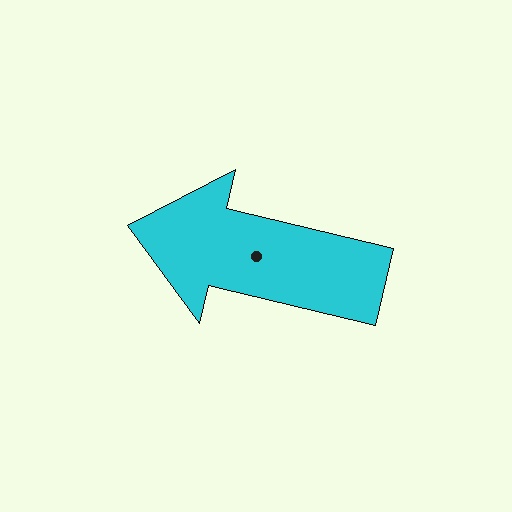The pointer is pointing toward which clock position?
Roughly 9 o'clock.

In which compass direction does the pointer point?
West.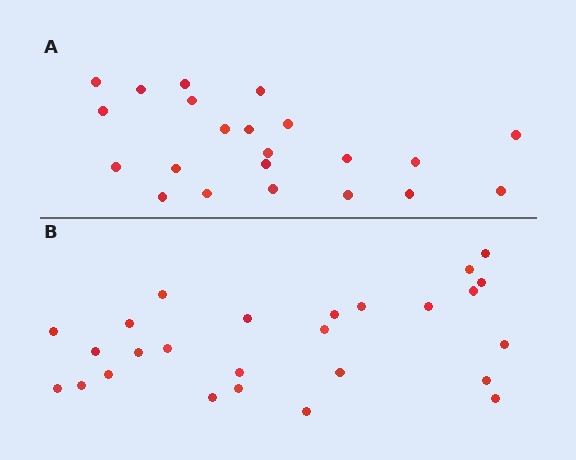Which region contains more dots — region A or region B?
Region B (the bottom region) has more dots.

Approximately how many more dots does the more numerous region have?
Region B has about 4 more dots than region A.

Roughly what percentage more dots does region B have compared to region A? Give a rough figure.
About 20% more.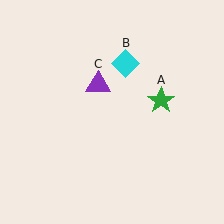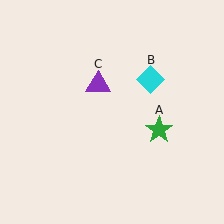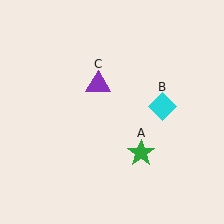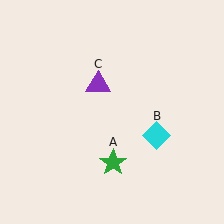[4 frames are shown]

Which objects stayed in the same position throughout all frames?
Purple triangle (object C) remained stationary.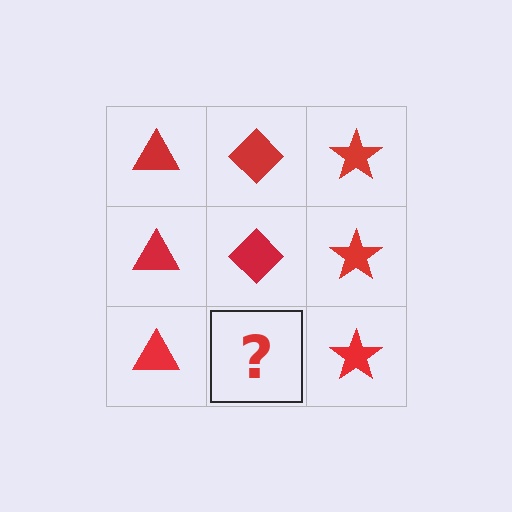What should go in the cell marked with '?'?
The missing cell should contain a red diamond.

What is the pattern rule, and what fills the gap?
The rule is that each column has a consistent shape. The gap should be filled with a red diamond.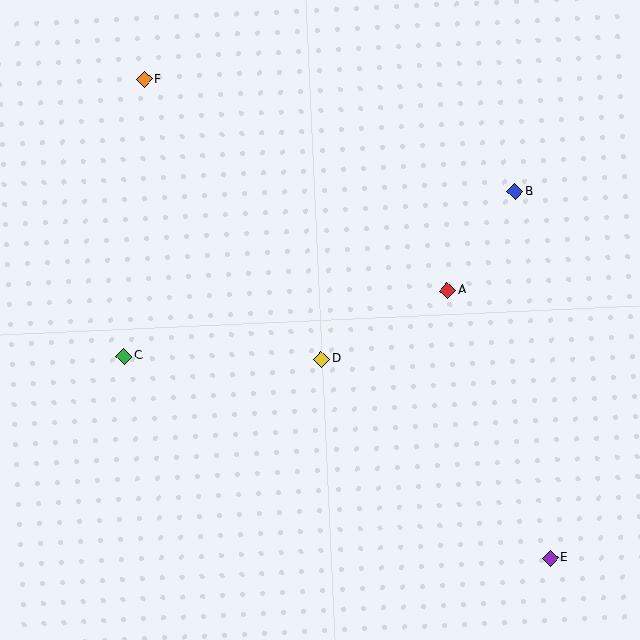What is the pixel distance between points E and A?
The distance between E and A is 287 pixels.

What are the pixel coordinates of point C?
Point C is at (124, 356).